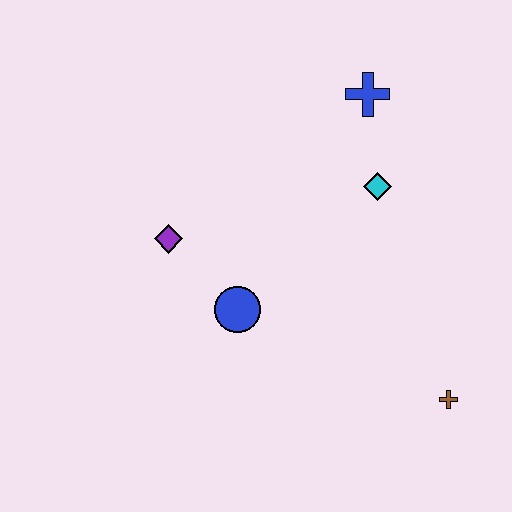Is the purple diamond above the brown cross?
Yes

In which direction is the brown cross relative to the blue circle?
The brown cross is to the right of the blue circle.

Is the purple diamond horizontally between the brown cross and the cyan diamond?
No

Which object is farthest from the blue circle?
The blue cross is farthest from the blue circle.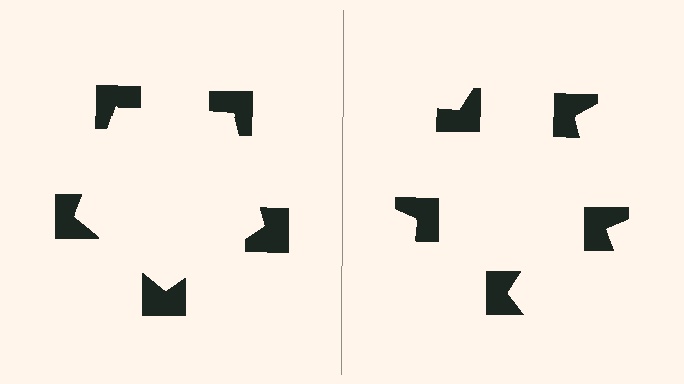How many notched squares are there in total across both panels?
10 — 5 on each side.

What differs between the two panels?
The notched squares are positioned identically on both sides; only the wedge orientations differ. On the left they align to a pentagon; on the right they are misaligned.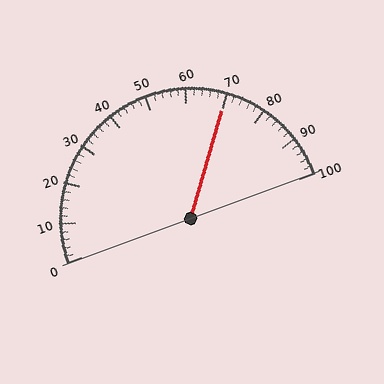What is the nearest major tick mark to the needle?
The nearest major tick mark is 70.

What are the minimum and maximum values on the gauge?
The gauge ranges from 0 to 100.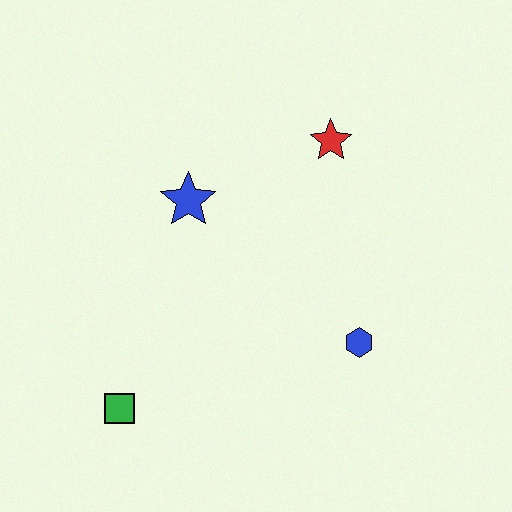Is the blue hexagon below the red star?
Yes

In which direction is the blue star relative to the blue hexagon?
The blue star is to the left of the blue hexagon.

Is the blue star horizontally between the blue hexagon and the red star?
No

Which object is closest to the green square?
The blue star is closest to the green square.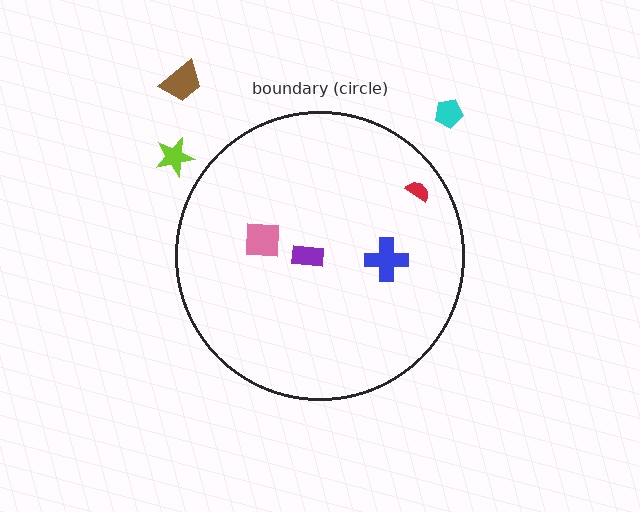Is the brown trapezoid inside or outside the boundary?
Outside.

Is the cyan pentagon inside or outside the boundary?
Outside.